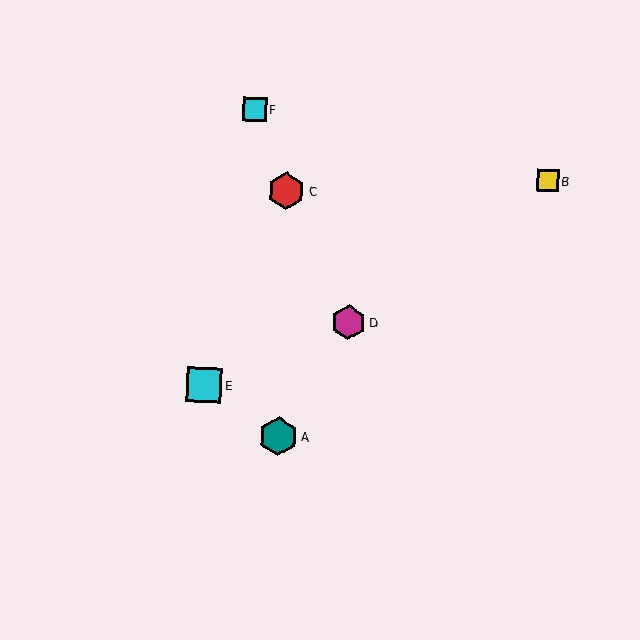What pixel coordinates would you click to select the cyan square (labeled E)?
Click at (204, 385) to select the cyan square E.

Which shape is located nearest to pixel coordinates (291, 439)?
The teal hexagon (labeled A) at (279, 436) is nearest to that location.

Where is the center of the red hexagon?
The center of the red hexagon is at (286, 191).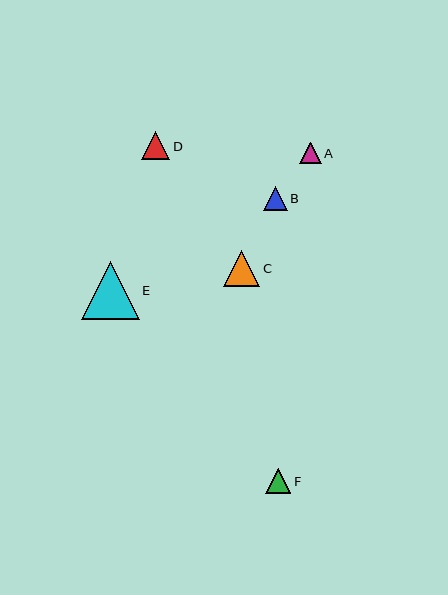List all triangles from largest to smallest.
From largest to smallest: E, C, D, F, B, A.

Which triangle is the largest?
Triangle E is the largest with a size of approximately 57 pixels.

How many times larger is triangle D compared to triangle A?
Triangle D is approximately 1.3 times the size of triangle A.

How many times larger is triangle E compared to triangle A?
Triangle E is approximately 2.7 times the size of triangle A.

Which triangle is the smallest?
Triangle A is the smallest with a size of approximately 22 pixels.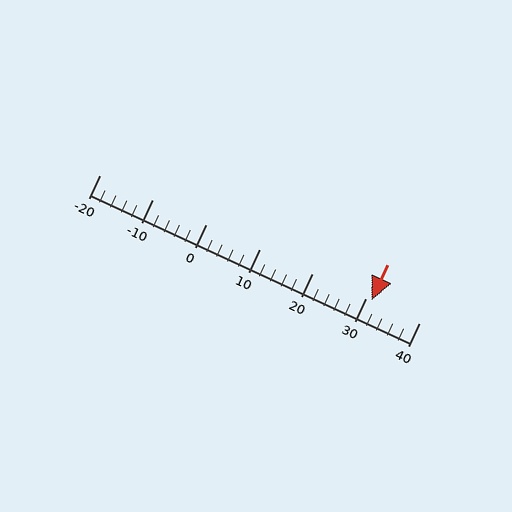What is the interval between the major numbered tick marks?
The major tick marks are spaced 10 units apart.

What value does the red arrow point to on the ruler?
The red arrow points to approximately 31.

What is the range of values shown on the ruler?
The ruler shows values from -20 to 40.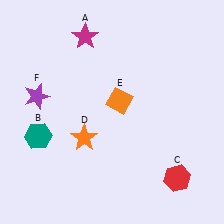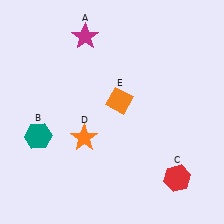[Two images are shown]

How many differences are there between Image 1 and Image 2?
There is 1 difference between the two images.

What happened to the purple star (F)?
The purple star (F) was removed in Image 2. It was in the top-left area of Image 1.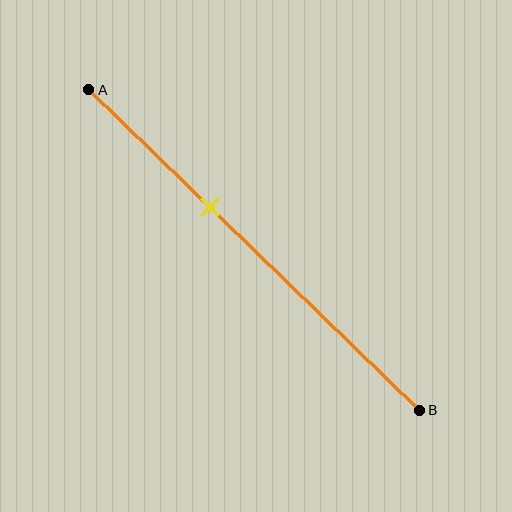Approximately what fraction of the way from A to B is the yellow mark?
The yellow mark is approximately 35% of the way from A to B.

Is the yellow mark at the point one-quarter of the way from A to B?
No, the mark is at about 35% from A, not at the 25% one-quarter point.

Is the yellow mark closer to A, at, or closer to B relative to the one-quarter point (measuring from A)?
The yellow mark is closer to point B than the one-quarter point of segment AB.